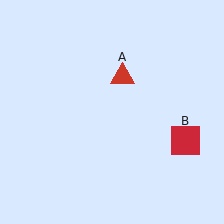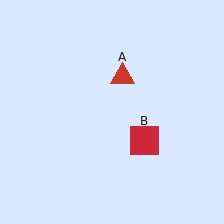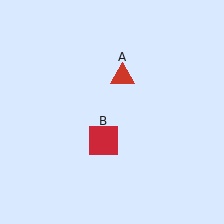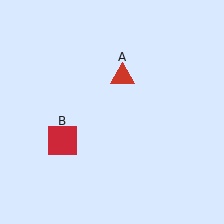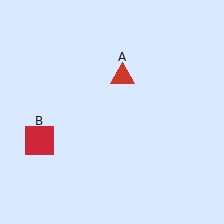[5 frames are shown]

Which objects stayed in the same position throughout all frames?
Red triangle (object A) remained stationary.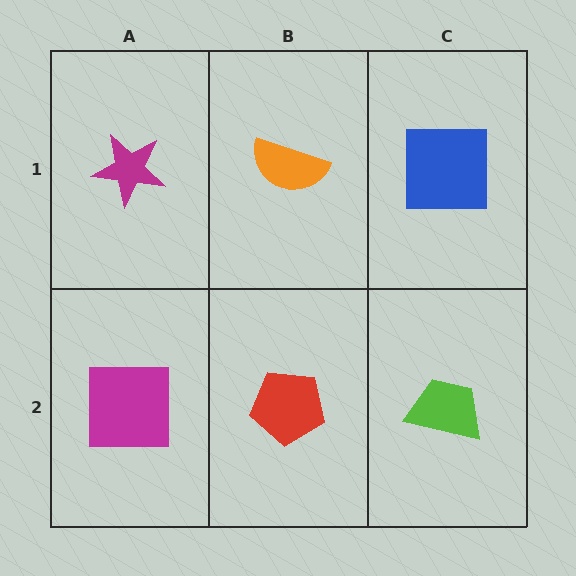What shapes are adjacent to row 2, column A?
A magenta star (row 1, column A), a red pentagon (row 2, column B).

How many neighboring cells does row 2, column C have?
2.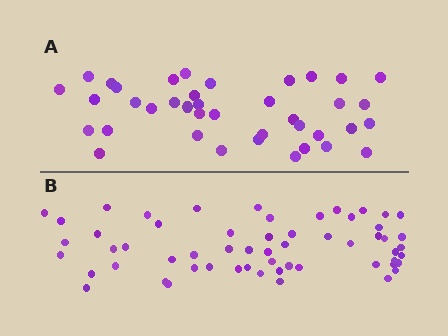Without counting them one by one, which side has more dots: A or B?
Region B (the bottom region) has more dots.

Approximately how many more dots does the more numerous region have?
Region B has approximately 20 more dots than region A.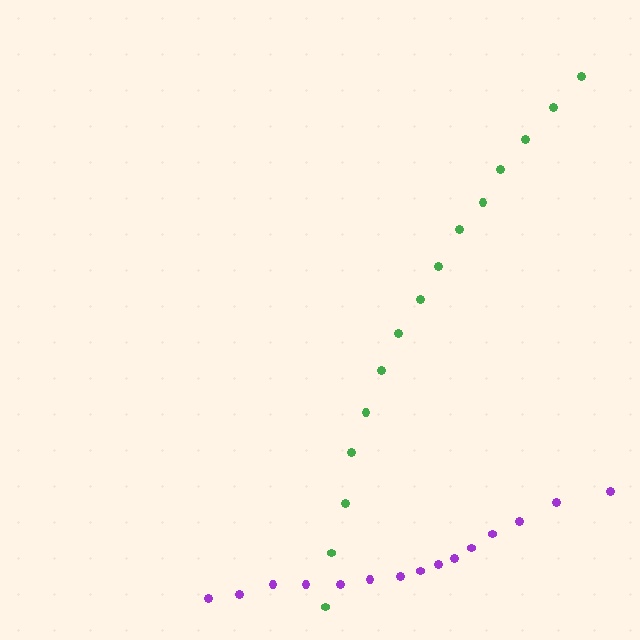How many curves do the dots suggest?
There are 2 distinct paths.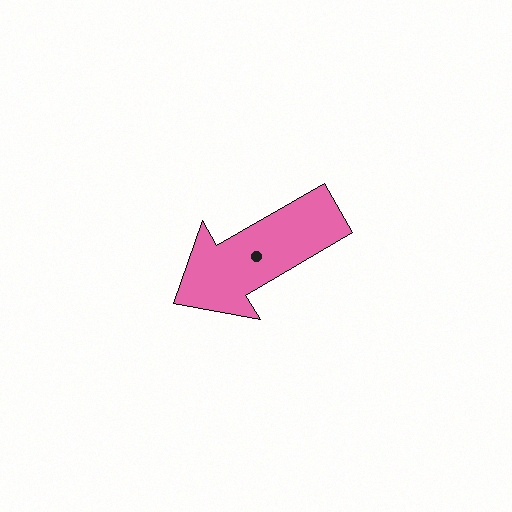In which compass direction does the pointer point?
Southwest.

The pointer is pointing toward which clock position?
Roughly 8 o'clock.